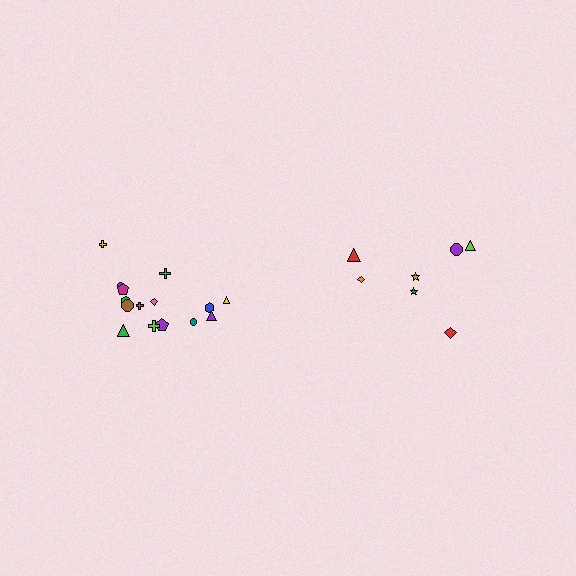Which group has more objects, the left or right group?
The left group.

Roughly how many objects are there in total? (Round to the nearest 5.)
Roughly 20 objects in total.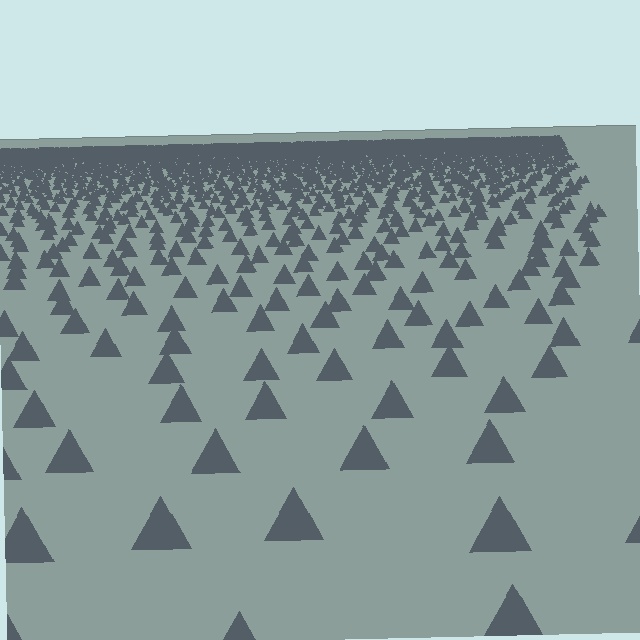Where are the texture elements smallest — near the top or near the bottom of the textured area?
Near the top.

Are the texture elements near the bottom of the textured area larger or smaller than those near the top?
Larger. Near the bottom, elements are closer to the viewer and appear at a bigger on-screen size.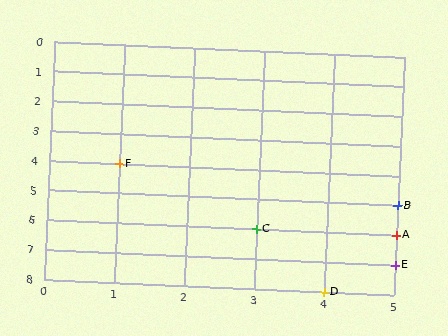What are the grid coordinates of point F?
Point F is at grid coordinates (1, 4).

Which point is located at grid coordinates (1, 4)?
Point F is at (1, 4).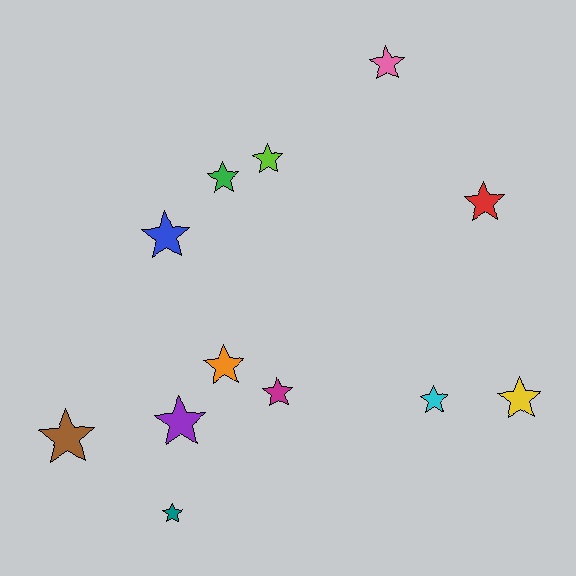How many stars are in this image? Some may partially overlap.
There are 12 stars.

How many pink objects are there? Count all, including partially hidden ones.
There is 1 pink object.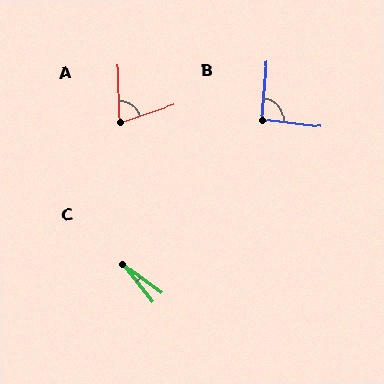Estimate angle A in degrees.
Approximately 73 degrees.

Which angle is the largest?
B, at approximately 92 degrees.